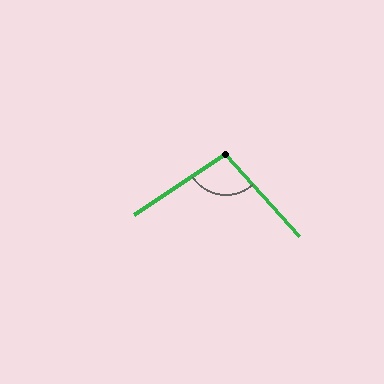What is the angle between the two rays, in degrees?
Approximately 98 degrees.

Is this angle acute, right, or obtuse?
It is obtuse.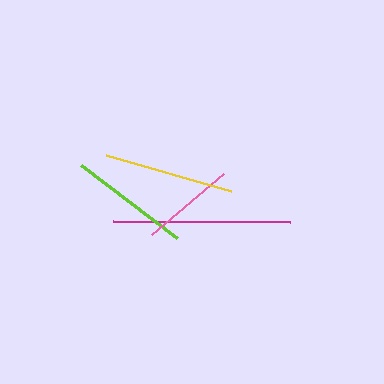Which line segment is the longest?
The magenta line is the longest at approximately 178 pixels.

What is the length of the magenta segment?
The magenta segment is approximately 178 pixels long.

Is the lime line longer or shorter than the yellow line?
The yellow line is longer than the lime line.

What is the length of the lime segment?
The lime segment is approximately 121 pixels long.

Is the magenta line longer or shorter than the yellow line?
The magenta line is longer than the yellow line.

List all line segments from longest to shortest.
From longest to shortest: magenta, yellow, lime, pink.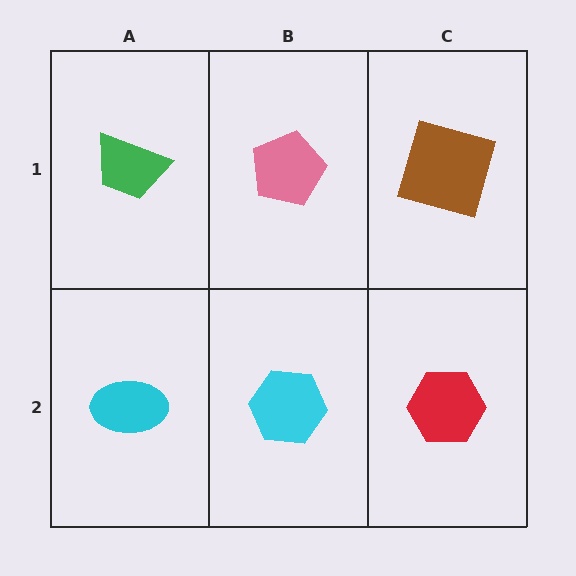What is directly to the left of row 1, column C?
A pink pentagon.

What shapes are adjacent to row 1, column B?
A cyan hexagon (row 2, column B), a green trapezoid (row 1, column A), a brown square (row 1, column C).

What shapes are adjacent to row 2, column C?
A brown square (row 1, column C), a cyan hexagon (row 2, column B).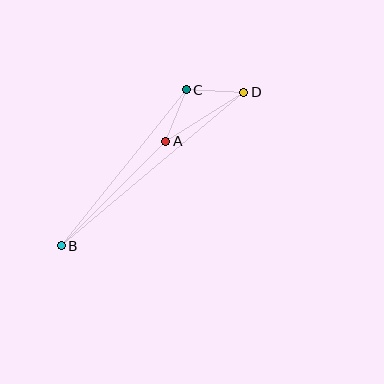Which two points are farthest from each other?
Points B and D are farthest from each other.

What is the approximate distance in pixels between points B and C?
The distance between B and C is approximately 200 pixels.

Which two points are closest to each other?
Points A and C are closest to each other.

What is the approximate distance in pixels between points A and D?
The distance between A and D is approximately 93 pixels.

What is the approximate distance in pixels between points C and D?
The distance between C and D is approximately 58 pixels.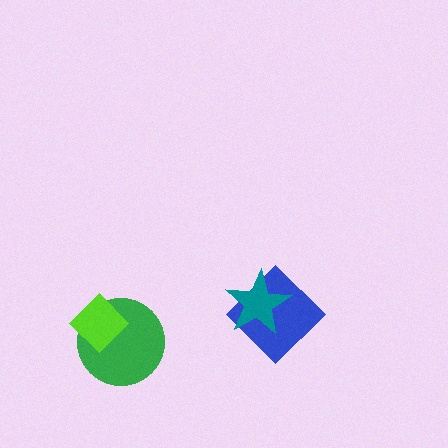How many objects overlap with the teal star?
1 object overlaps with the teal star.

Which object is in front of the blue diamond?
The teal star is in front of the blue diamond.